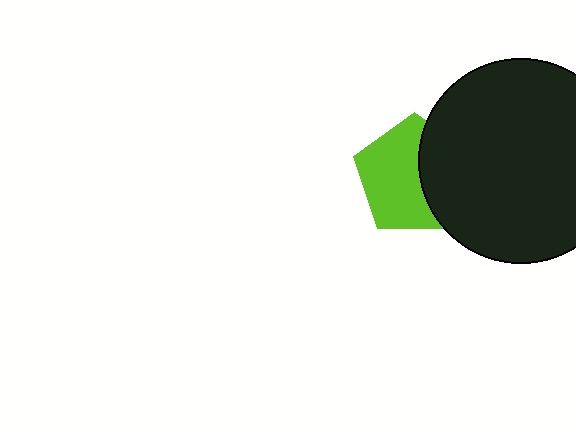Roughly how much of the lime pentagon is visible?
About half of it is visible (roughly 61%).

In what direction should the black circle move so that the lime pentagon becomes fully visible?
The black circle should move right. That is the shortest direction to clear the overlap and leave the lime pentagon fully visible.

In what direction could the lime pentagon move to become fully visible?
The lime pentagon could move left. That would shift it out from behind the black circle entirely.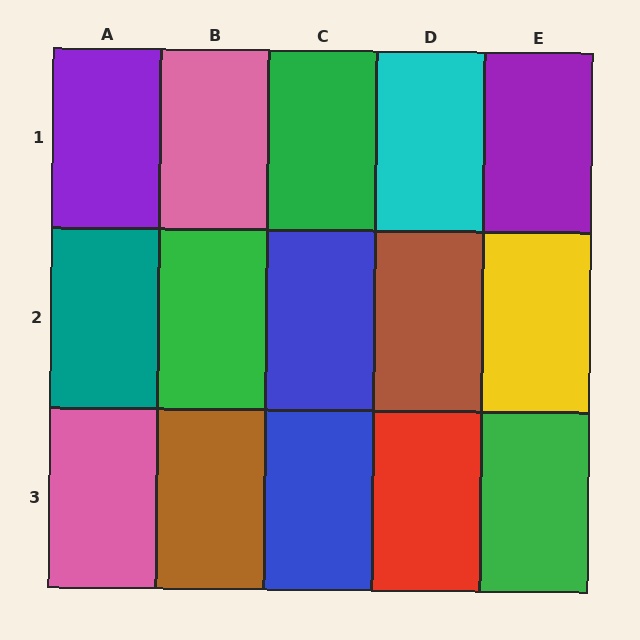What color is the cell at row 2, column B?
Green.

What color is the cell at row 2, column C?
Blue.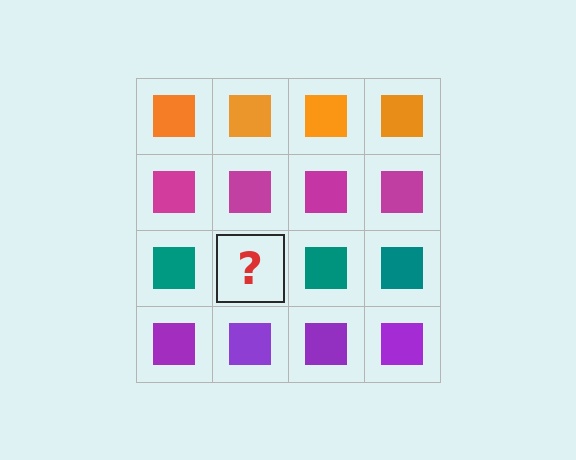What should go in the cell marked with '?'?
The missing cell should contain a teal square.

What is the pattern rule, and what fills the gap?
The rule is that each row has a consistent color. The gap should be filled with a teal square.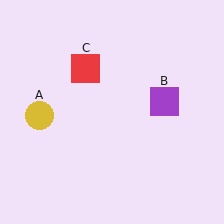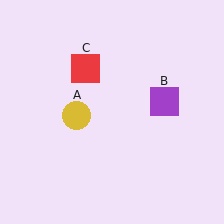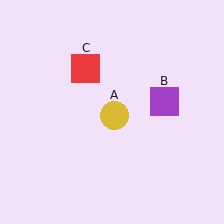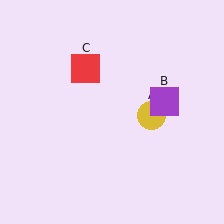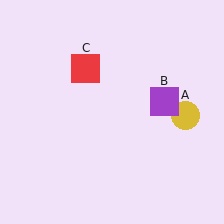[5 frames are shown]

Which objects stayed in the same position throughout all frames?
Purple square (object B) and red square (object C) remained stationary.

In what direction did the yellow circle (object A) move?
The yellow circle (object A) moved right.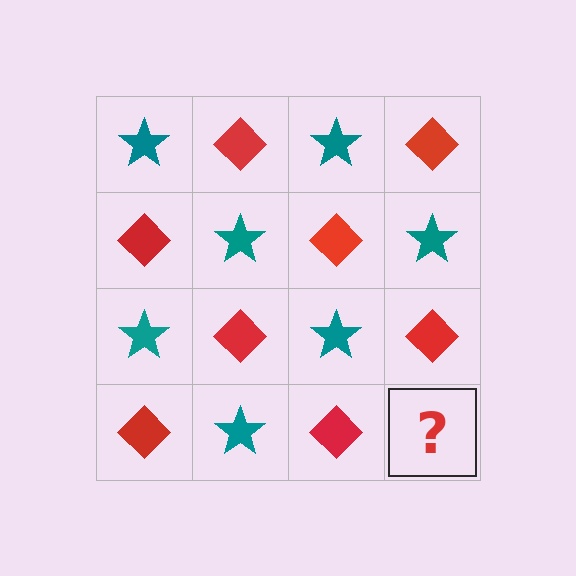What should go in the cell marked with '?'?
The missing cell should contain a teal star.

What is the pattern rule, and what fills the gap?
The rule is that it alternates teal star and red diamond in a checkerboard pattern. The gap should be filled with a teal star.